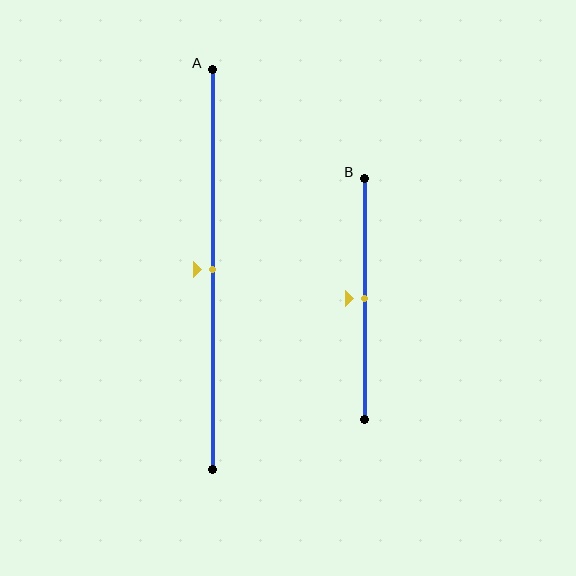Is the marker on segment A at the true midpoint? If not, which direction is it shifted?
Yes, the marker on segment A is at the true midpoint.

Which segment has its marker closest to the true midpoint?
Segment A has its marker closest to the true midpoint.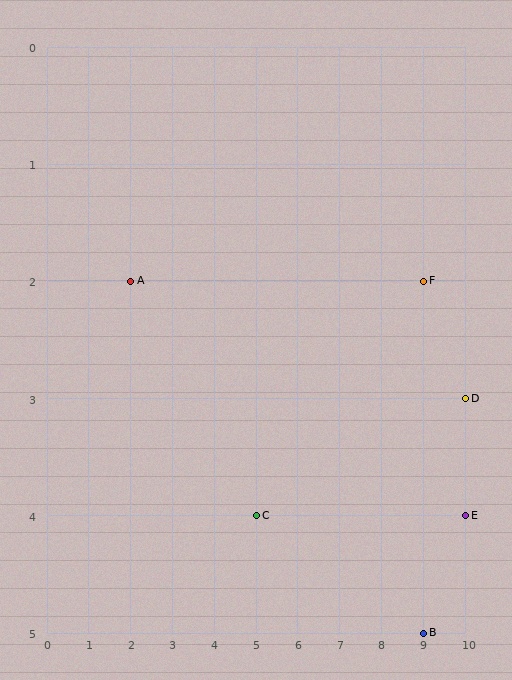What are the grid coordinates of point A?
Point A is at grid coordinates (2, 2).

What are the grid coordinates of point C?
Point C is at grid coordinates (5, 4).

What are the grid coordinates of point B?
Point B is at grid coordinates (9, 5).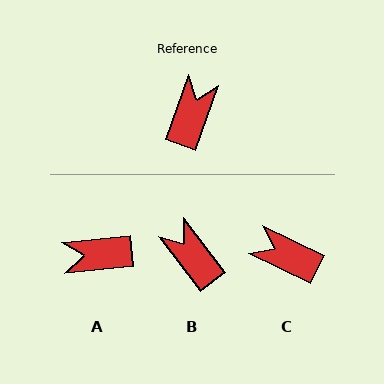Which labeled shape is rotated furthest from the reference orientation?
A, about 115 degrees away.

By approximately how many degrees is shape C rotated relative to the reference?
Approximately 84 degrees counter-clockwise.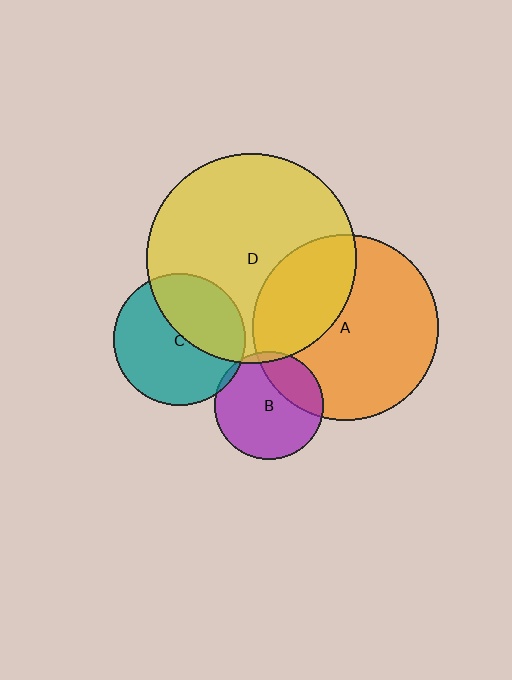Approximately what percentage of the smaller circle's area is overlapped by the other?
Approximately 5%.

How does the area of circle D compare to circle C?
Approximately 2.5 times.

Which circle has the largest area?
Circle D (yellow).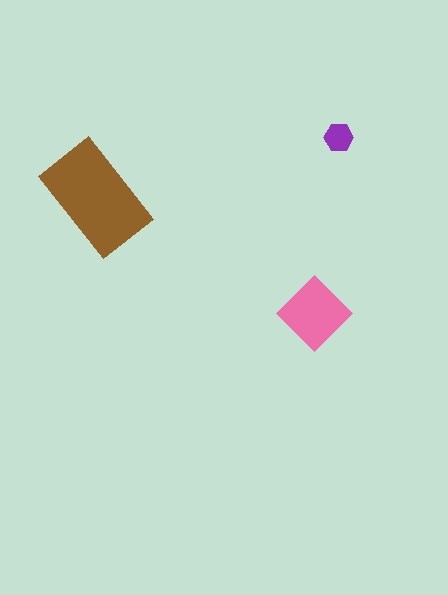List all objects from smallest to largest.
The purple hexagon, the pink diamond, the brown rectangle.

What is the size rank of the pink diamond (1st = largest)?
2nd.